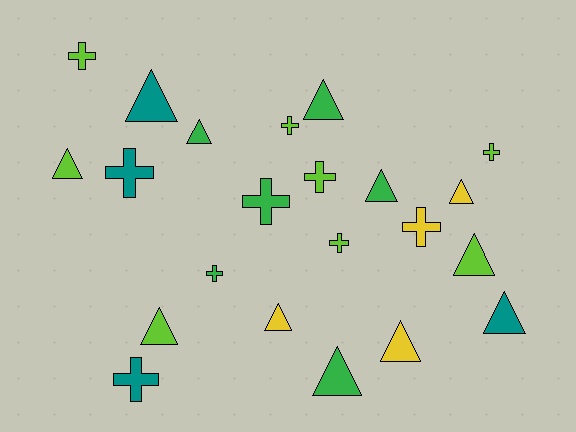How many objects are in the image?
There are 22 objects.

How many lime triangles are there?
There are 3 lime triangles.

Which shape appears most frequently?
Triangle, with 12 objects.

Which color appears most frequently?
Lime, with 8 objects.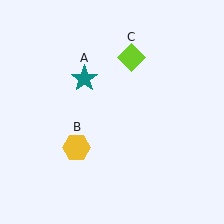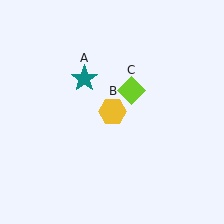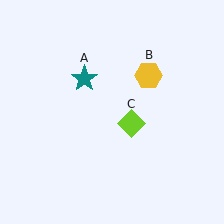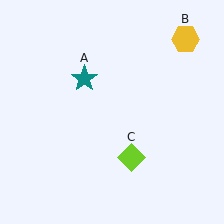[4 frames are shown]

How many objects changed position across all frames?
2 objects changed position: yellow hexagon (object B), lime diamond (object C).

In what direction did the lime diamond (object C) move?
The lime diamond (object C) moved down.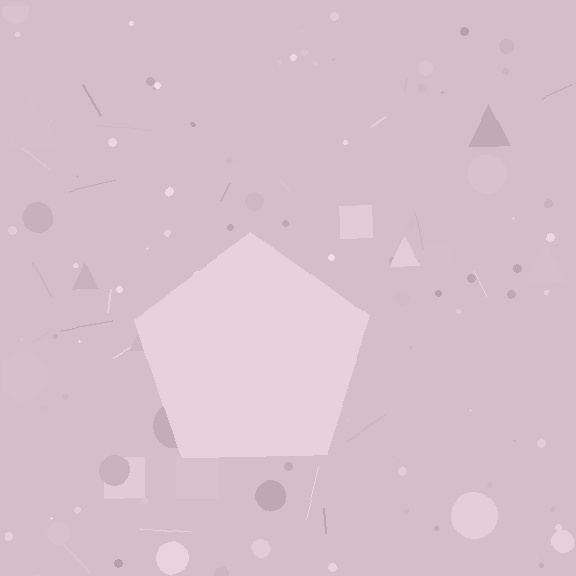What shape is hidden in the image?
A pentagon is hidden in the image.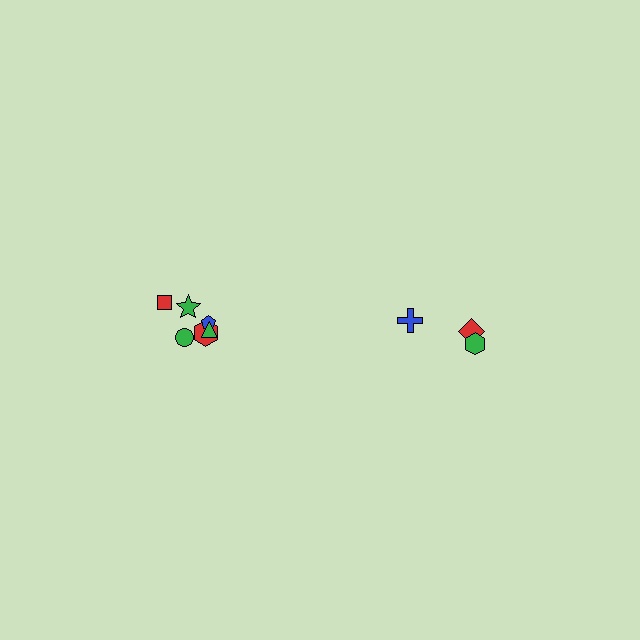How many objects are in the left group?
There are 6 objects.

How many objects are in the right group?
There are 3 objects.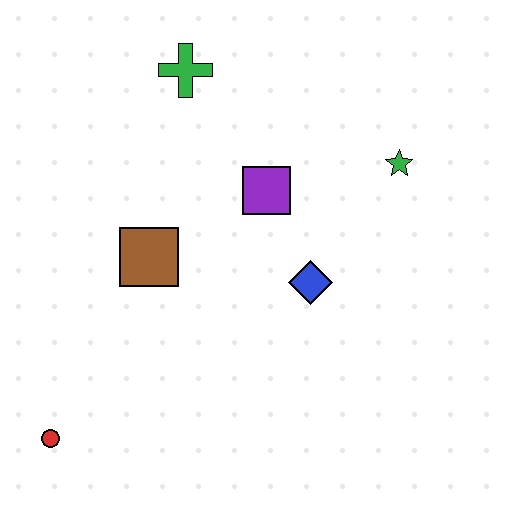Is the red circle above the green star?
No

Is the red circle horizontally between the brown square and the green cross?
No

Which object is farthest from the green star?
The red circle is farthest from the green star.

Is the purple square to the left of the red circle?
No